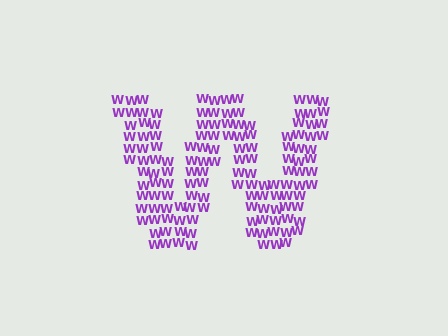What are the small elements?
The small elements are letter W's.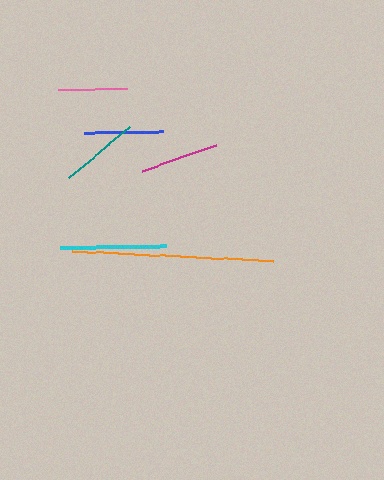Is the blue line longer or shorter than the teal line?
The blue line is longer than the teal line.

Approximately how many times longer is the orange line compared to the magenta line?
The orange line is approximately 2.6 times the length of the magenta line.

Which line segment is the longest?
The orange line is the longest at approximately 202 pixels.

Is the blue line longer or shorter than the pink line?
The blue line is longer than the pink line.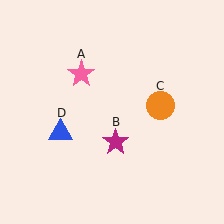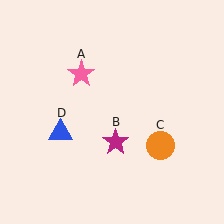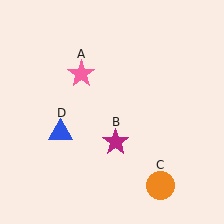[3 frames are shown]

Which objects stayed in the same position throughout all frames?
Pink star (object A) and magenta star (object B) and blue triangle (object D) remained stationary.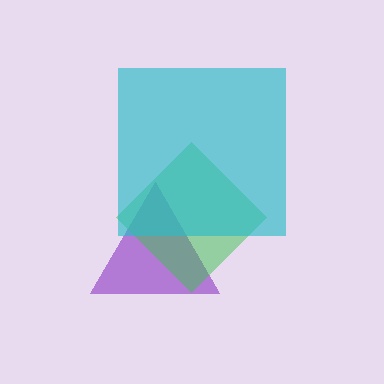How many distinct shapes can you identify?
There are 3 distinct shapes: a purple triangle, a green diamond, a cyan square.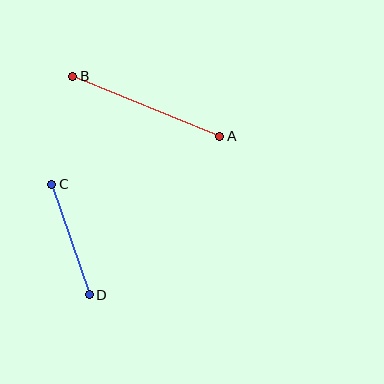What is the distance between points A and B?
The distance is approximately 159 pixels.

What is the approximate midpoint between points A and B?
The midpoint is at approximately (146, 106) pixels.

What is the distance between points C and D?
The distance is approximately 117 pixels.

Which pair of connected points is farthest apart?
Points A and B are farthest apart.